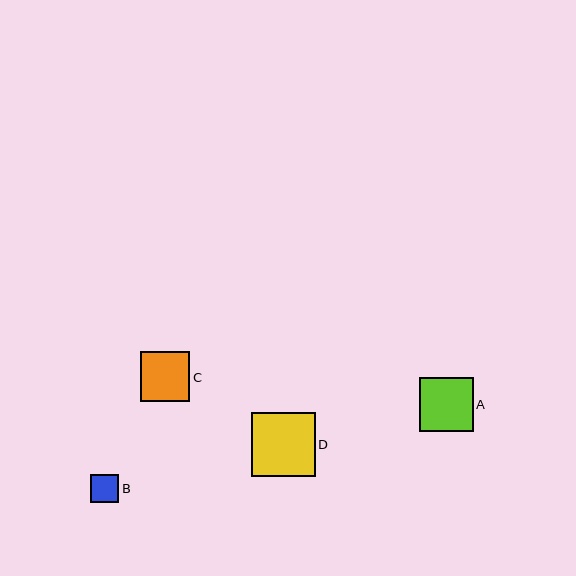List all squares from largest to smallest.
From largest to smallest: D, A, C, B.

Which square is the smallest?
Square B is the smallest with a size of approximately 28 pixels.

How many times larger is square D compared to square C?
Square D is approximately 1.3 times the size of square C.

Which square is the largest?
Square D is the largest with a size of approximately 64 pixels.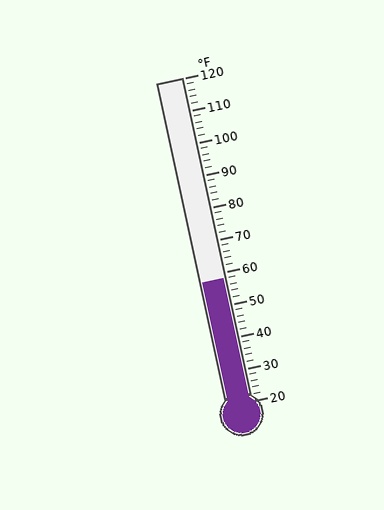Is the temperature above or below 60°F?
The temperature is below 60°F.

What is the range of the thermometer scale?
The thermometer scale ranges from 20°F to 120°F.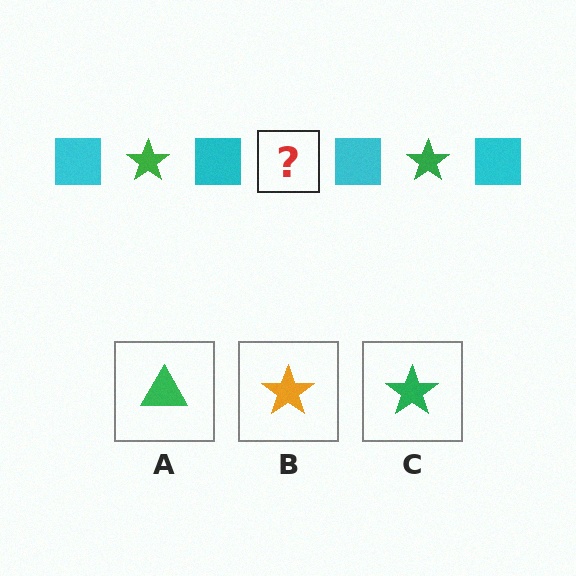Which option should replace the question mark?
Option C.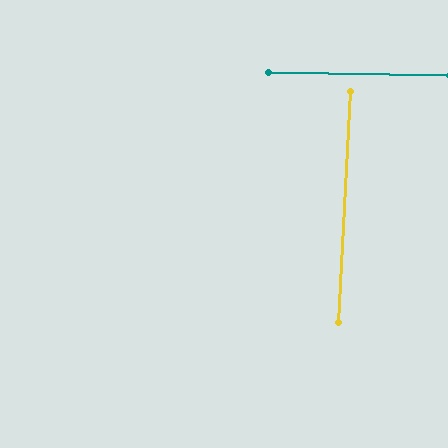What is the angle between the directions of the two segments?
Approximately 88 degrees.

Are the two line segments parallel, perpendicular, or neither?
Perpendicular — they meet at approximately 88°.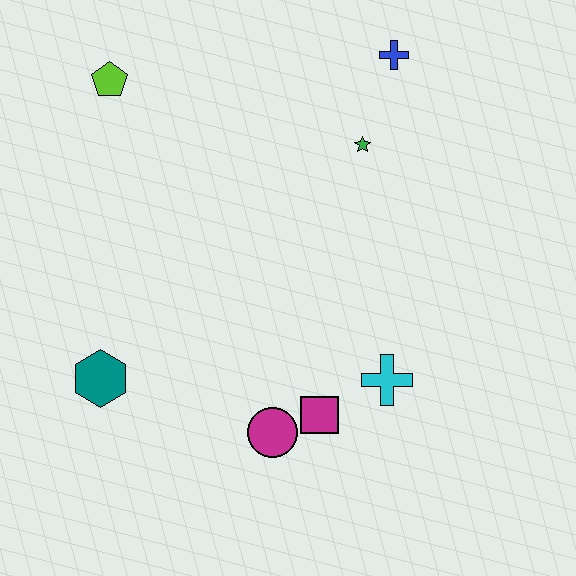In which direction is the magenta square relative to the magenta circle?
The magenta square is to the right of the magenta circle.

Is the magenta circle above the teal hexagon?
No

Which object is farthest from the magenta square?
The lime pentagon is farthest from the magenta square.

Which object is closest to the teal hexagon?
The magenta circle is closest to the teal hexagon.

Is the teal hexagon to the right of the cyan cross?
No